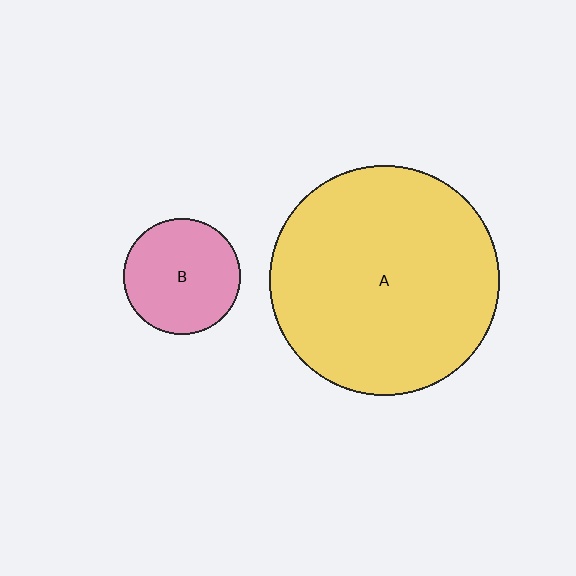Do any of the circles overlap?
No, none of the circles overlap.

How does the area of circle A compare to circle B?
Approximately 3.9 times.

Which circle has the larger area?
Circle A (yellow).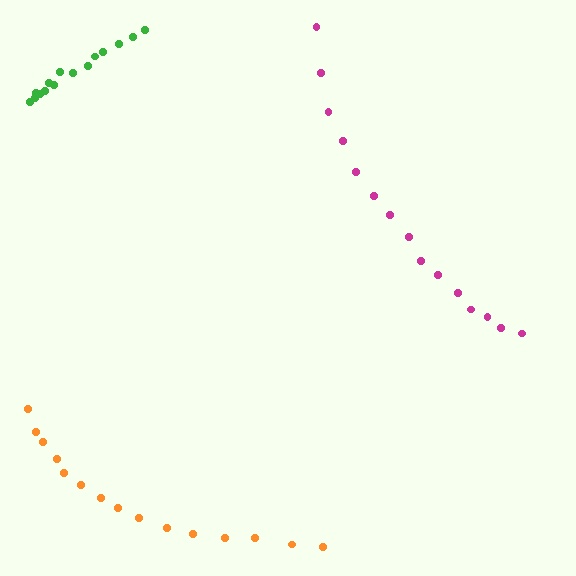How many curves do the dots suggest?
There are 3 distinct paths.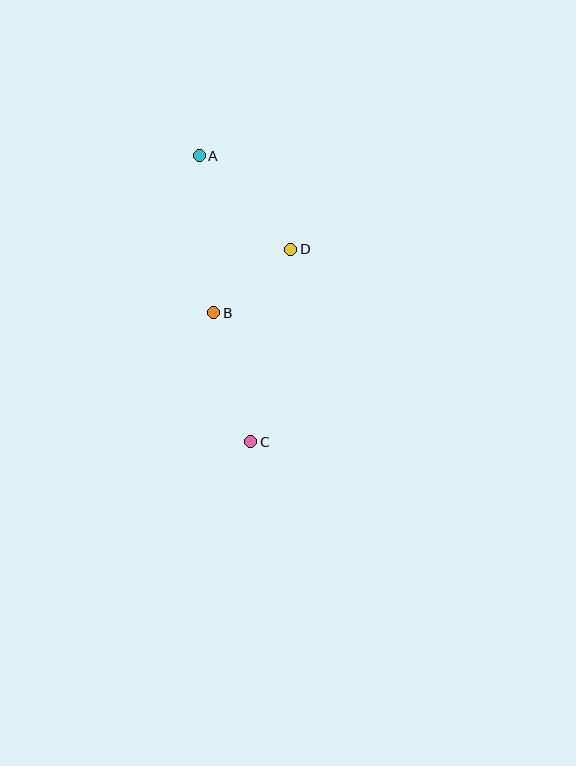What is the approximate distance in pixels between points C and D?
The distance between C and D is approximately 196 pixels.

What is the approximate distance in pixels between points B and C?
The distance between B and C is approximately 134 pixels.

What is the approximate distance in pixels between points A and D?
The distance between A and D is approximately 131 pixels.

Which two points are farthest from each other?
Points A and C are farthest from each other.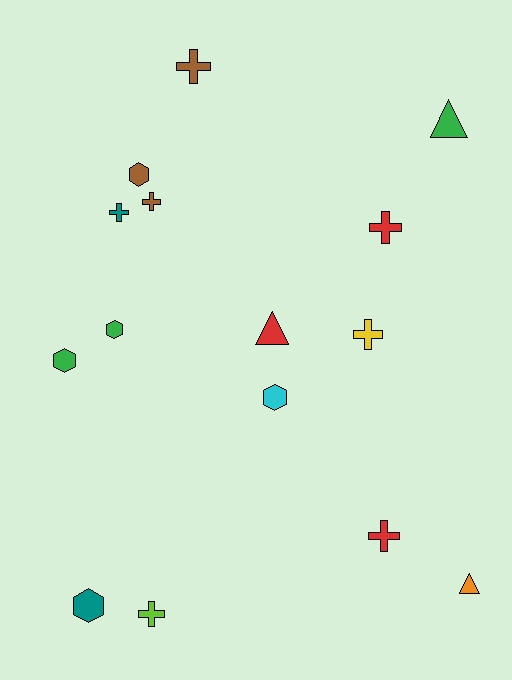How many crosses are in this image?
There are 7 crosses.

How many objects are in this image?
There are 15 objects.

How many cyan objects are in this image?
There is 1 cyan object.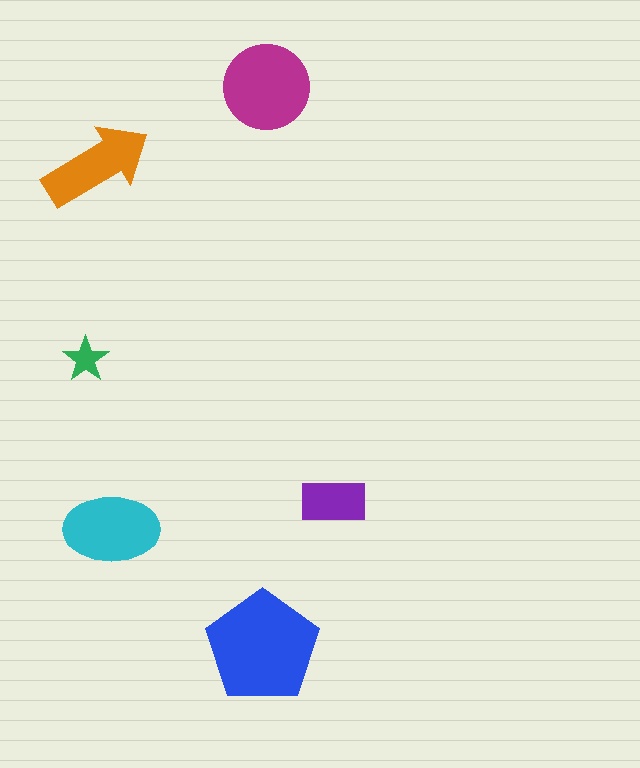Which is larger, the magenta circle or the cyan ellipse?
The magenta circle.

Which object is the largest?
The blue pentagon.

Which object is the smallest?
The green star.